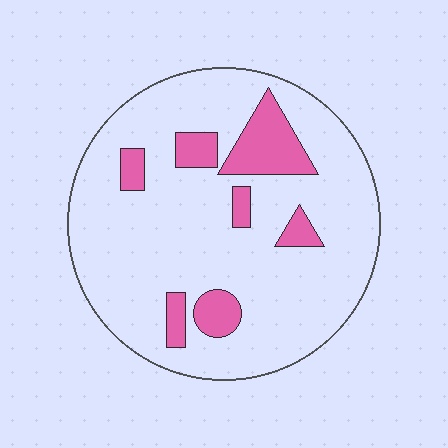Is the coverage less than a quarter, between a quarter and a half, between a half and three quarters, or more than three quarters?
Less than a quarter.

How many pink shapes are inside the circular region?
7.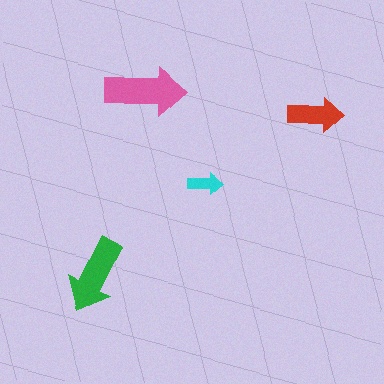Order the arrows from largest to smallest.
the pink one, the green one, the red one, the cyan one.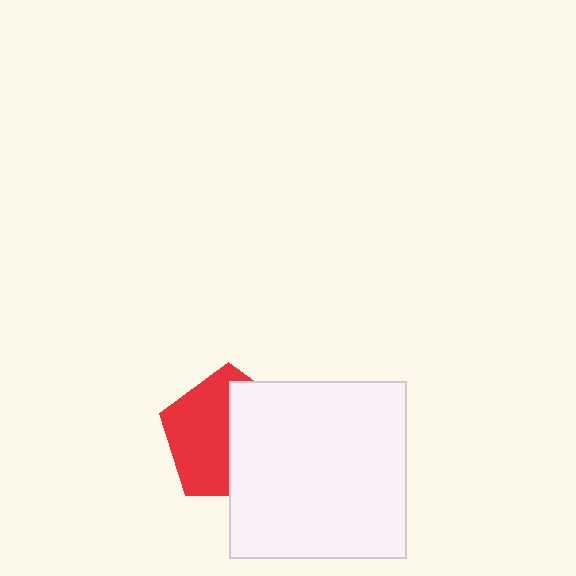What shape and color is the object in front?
The object in front is a white square.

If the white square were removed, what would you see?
You would see the complete red pentagon.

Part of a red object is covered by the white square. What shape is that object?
It is a pentagon.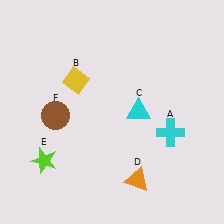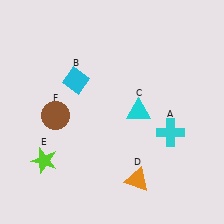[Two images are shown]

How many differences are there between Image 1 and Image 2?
There is 1 difference between the two images.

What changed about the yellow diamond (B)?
In Image 1, B is yellow. In Image 2, it changed to cyan.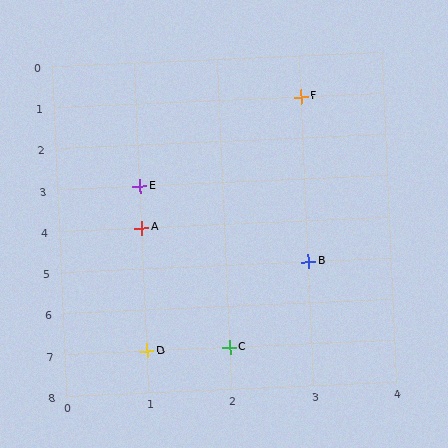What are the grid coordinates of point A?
Point A is at grid coordinates (1, 4).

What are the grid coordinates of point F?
Point F is at grid coordinates (3, 1).